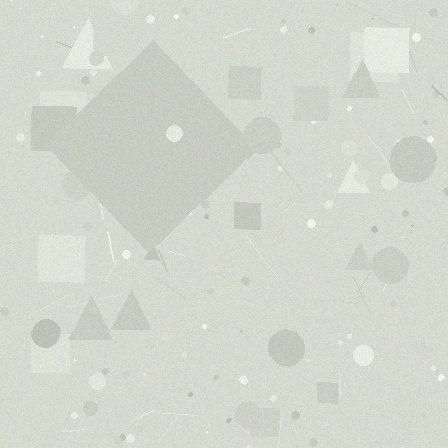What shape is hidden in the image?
A diamond is hidden in the image.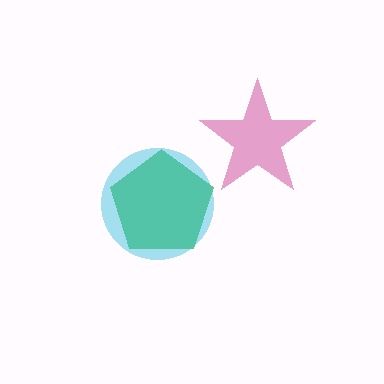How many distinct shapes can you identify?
There are 3 distinct shapes: a green pentagon, a magenta star, a cyan circle.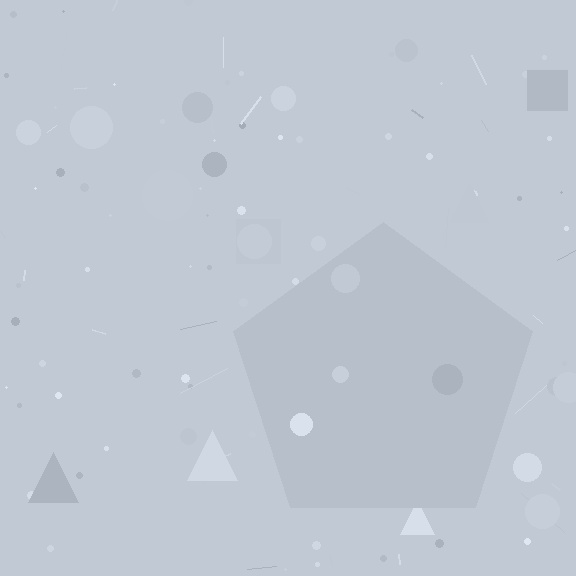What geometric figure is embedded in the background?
A pentagon is embedded in the background.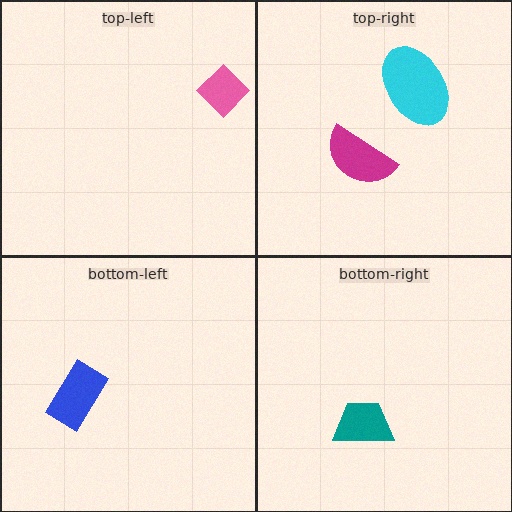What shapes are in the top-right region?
The cyan ellipse, the magenta semicircle.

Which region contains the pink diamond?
The top-left region.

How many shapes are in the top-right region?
2.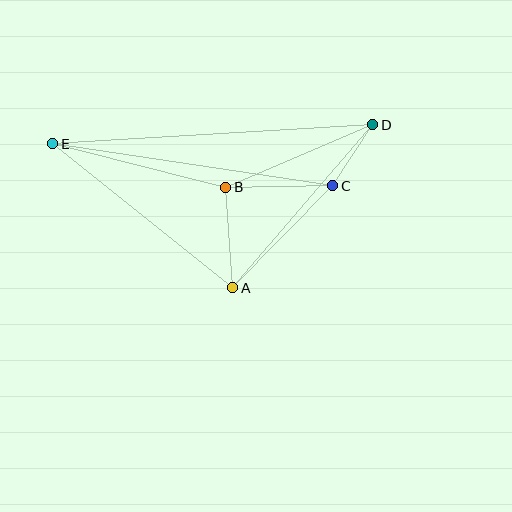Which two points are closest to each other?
Points C and D are closest to each other.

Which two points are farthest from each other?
Points D and E are farthest from each other.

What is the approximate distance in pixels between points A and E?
The distance between A and E is approximately 230 pixels.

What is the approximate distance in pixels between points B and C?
The distance between B and C is approximately 107 pixels.